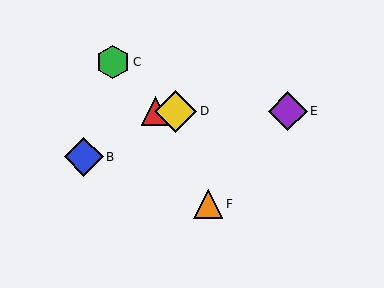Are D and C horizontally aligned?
No, D is at y≈111 and C is at y≈62.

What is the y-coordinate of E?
Object E is at y≈111.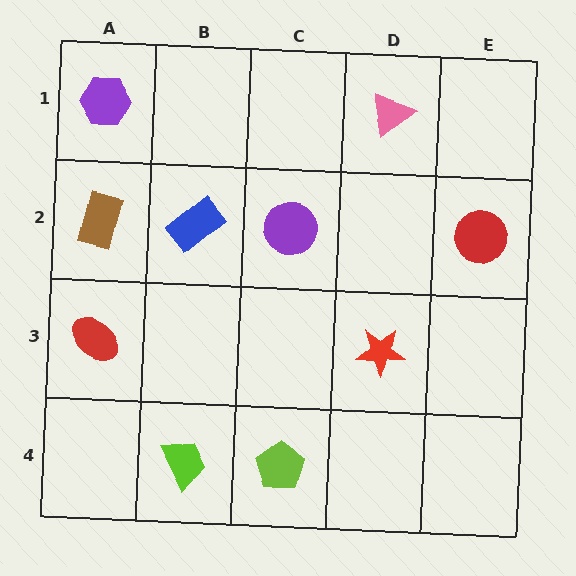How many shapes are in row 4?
2 shapes.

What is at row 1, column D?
A pink triangle.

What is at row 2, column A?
A brown rectangle.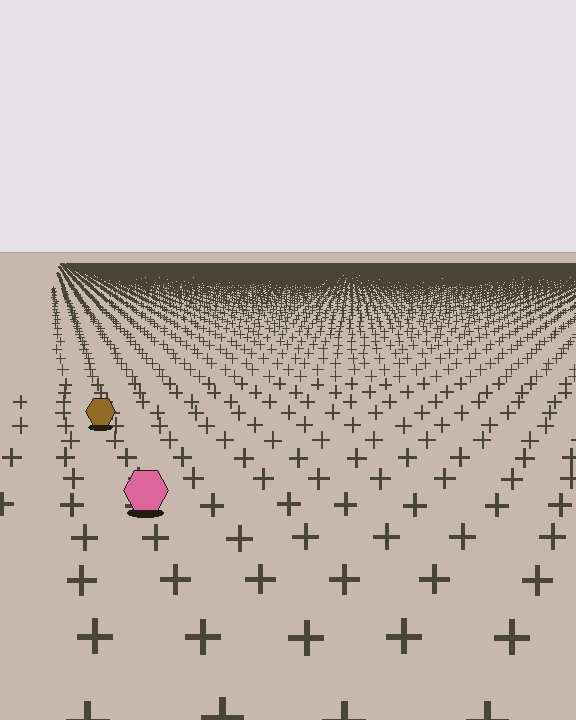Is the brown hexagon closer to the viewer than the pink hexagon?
No. The pink hexagon is closer — you can tell from the texture gradient: the ground texture is coarser near it.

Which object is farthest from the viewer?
The brown hexagon is farthest from the viewer. It appears smaller and the ground texture around it is denser.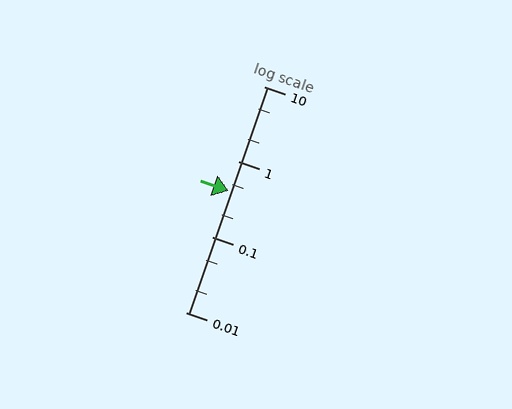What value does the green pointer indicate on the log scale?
The pointer indicates approximately 0.41.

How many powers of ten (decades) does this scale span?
The scale spans 3 decades, from 0.01 to 10.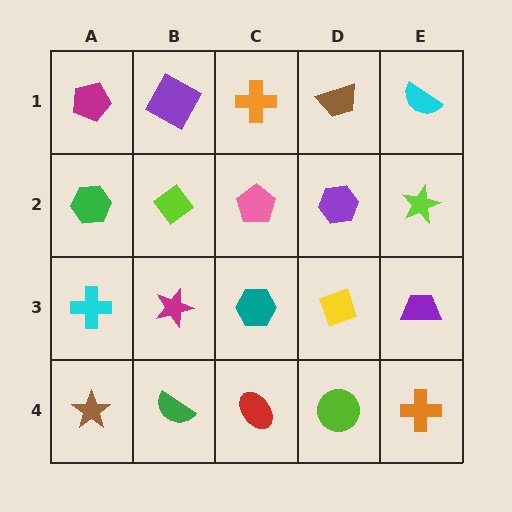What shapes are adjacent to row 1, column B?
A lime diamond (row 2, column B), a magenta pentagon (row 1, column A), an orange cross (row 1, column C).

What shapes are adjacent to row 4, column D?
A yellow diamond (row 3, column D), a red ellipse (row 4, column C), an orange cross (row 4, column E).